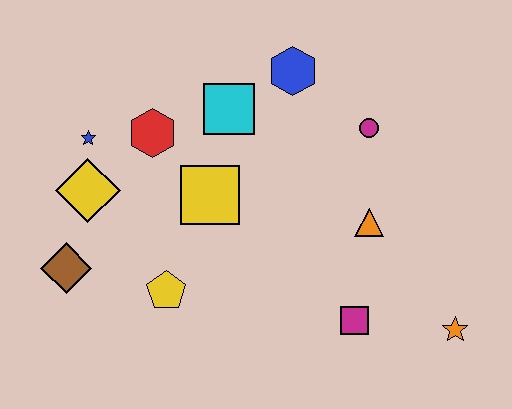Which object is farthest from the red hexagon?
The orange star is farthest from the red hexagon.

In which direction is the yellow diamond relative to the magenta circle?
The yellow diamond is to the left of the magenta circle.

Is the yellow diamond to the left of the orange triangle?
Yes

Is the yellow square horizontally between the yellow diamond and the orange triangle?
Yes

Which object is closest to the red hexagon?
The blue star is closest to the red hexagon.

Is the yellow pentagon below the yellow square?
Yes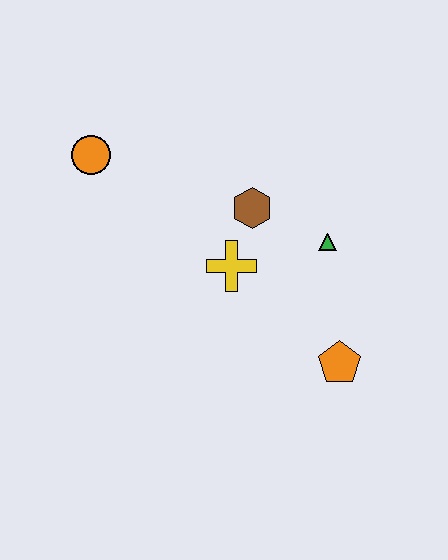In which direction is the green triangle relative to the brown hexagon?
The green triangle is to the right of the brown hexagon.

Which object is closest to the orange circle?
The brown hexagon is closest to the orange circle.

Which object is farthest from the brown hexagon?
The orange pentagon is farthest from the brown hexagon.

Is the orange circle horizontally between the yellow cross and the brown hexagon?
No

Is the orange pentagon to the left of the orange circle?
No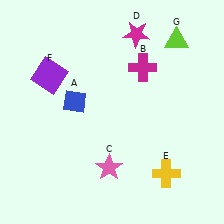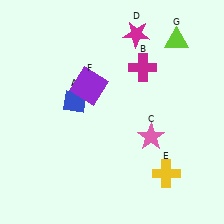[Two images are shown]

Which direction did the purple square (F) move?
The purple square (F) moved right.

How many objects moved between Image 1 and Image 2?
2 objects moved between the two images.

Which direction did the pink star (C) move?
The pink star (C) moved right.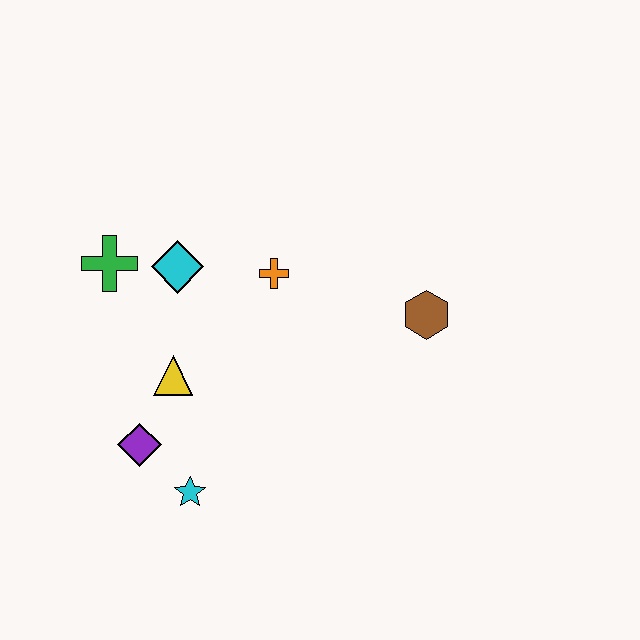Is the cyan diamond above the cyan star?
Yes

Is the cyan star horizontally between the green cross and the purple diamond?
No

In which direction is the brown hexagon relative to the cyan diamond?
The brown hexagon is to the right of the cyan diamond.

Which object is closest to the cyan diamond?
The green cross is closest to the cyan diamond.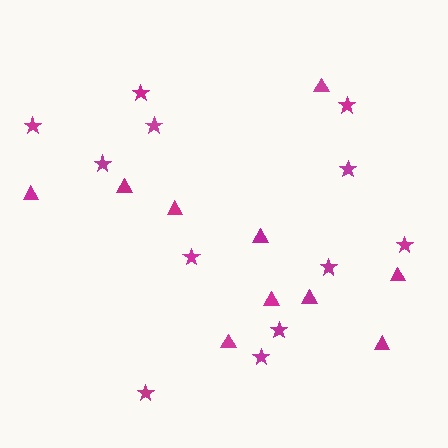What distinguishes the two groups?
There are 2 groups: one group of triangles (10) and one group of stars (12).